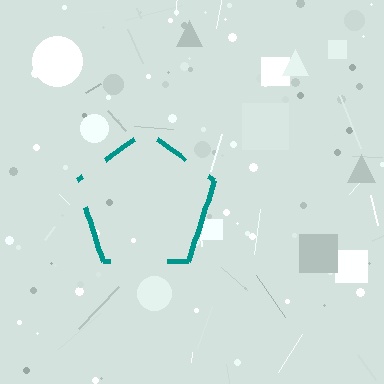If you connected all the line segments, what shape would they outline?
They would outline a pentagon.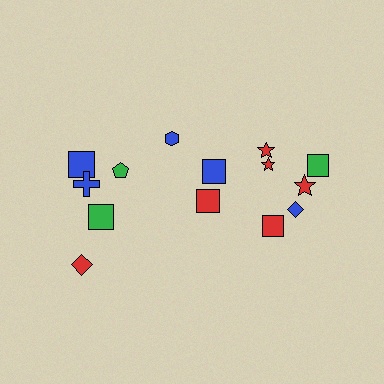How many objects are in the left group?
There are 6 objects.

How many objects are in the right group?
There are 8 objects.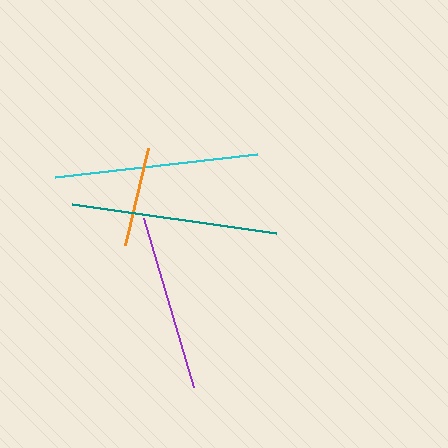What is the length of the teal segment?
The teal segment is approximately 206 pixels long.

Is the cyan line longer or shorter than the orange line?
The cyan line is longer than the orange line.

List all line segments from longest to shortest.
From longest to shortest: teal, cyan, purple, orange.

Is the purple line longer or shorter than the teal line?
The teal line is longer than the purple line.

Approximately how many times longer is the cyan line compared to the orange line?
The cyan line is approximately 2.1 times the length of the orange line.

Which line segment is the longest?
The teal line is the longest at approximately 206 pixels.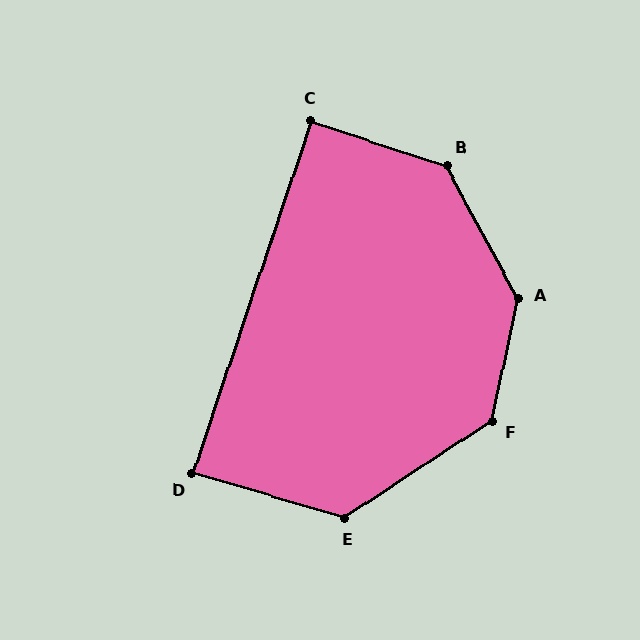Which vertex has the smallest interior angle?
D, at approximately 88 degrees.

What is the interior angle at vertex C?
Approximately 90 degrees (approximately right).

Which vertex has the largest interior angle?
A, at approximately 139 degrees.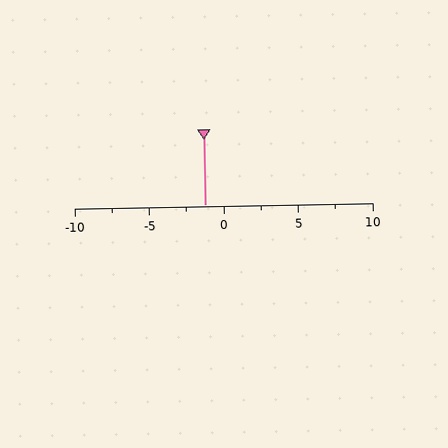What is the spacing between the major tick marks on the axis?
The major ticks are spaced 5 apart.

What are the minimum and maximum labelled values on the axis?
The axis runs from -10 to 10.